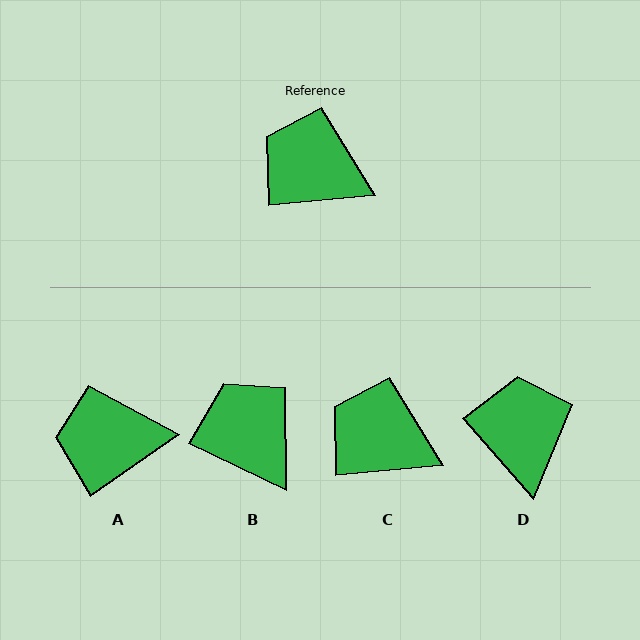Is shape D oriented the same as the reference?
No, it is off by about 54 degrees.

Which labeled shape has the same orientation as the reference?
C.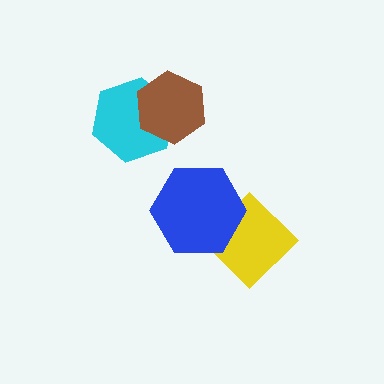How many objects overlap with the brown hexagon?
1 object overlaps with the brown hexagon.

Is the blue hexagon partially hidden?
No, no other shape covers it.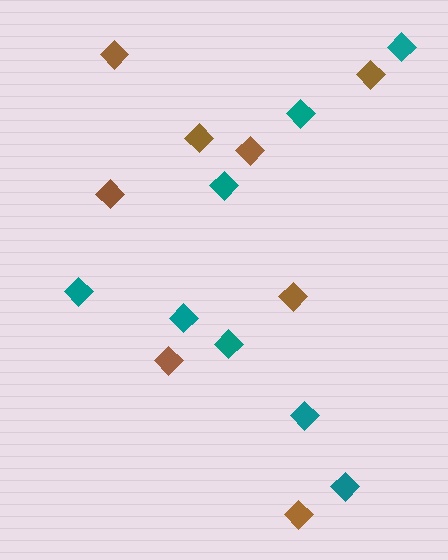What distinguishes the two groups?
There are 2 groups: one group of teal diamonds (8) and one group of brown diamonds (8).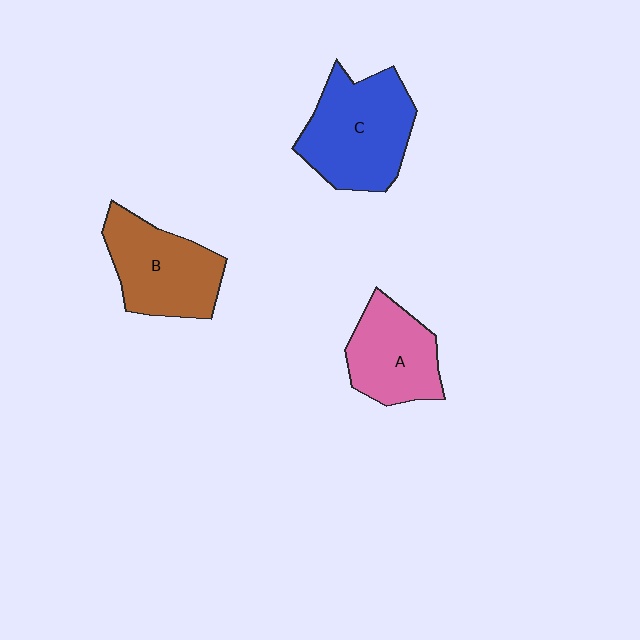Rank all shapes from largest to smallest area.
From largest to smallest: C (blue), B (brown), A (pink).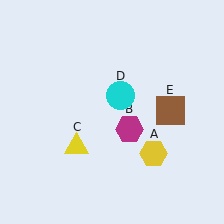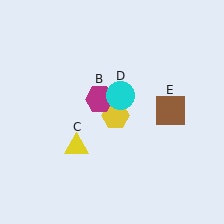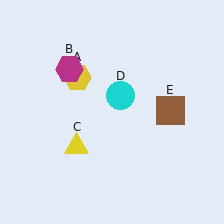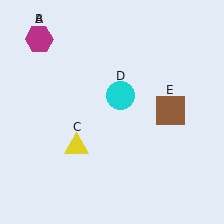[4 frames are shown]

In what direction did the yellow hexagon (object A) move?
The yellow hexagon (object A) moved up and to the left.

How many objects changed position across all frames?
2 objects changed position: yellow hexagon (object A), magenta hexagon (object B).